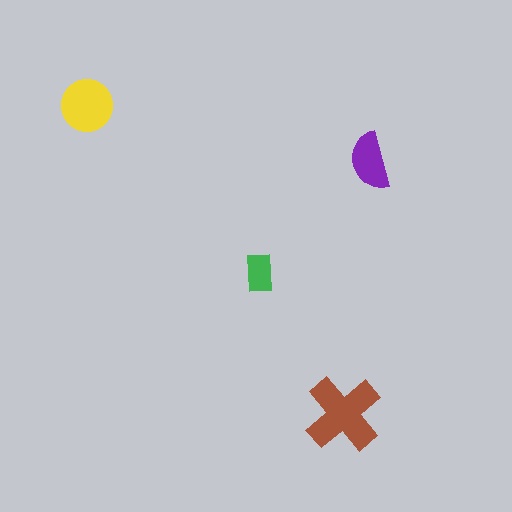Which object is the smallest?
The green rectangle.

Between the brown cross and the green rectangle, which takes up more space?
The brown cross.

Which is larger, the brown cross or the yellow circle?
The brown cross.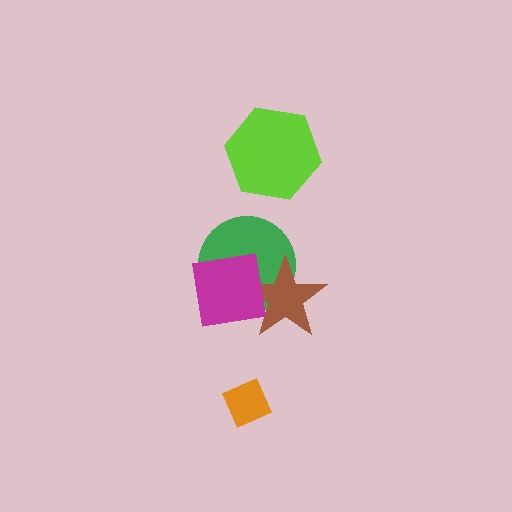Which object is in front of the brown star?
The magenta square is in front of the brown star.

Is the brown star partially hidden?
Yes, it is partially covered by another shape.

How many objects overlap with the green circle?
2 objects overlap with the green circle.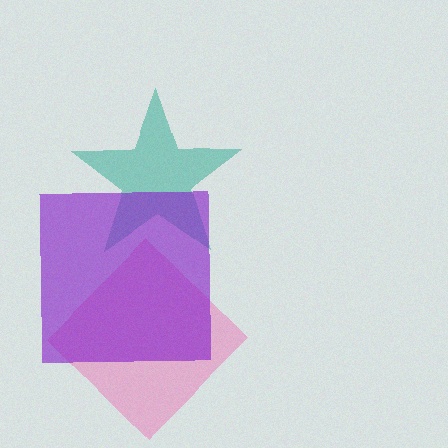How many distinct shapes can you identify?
There are 3 distinct shapes: a pink diamond, a teal star, a purple square.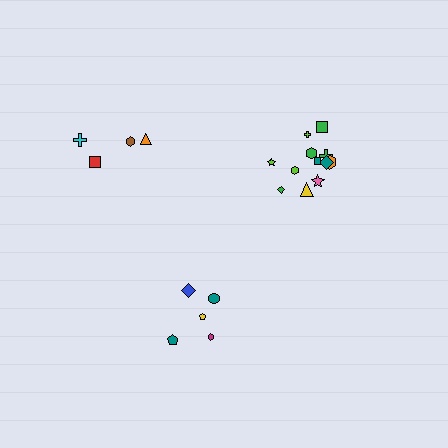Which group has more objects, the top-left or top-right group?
The top-right group.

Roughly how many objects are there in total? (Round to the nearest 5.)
Roughly 20 objects in total.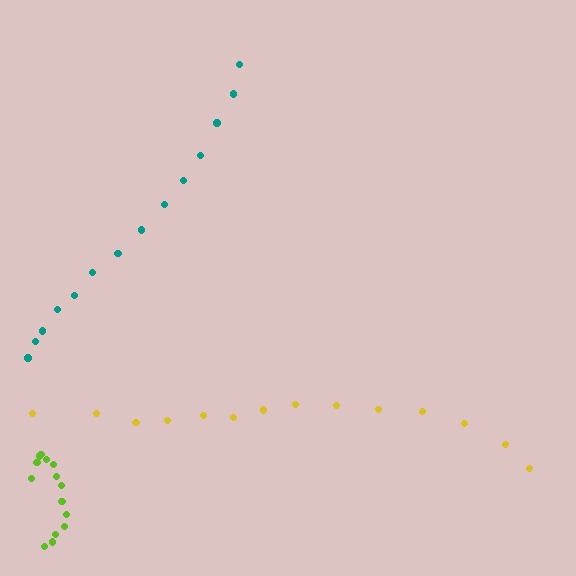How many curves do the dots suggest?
There are 3 distinct paths.